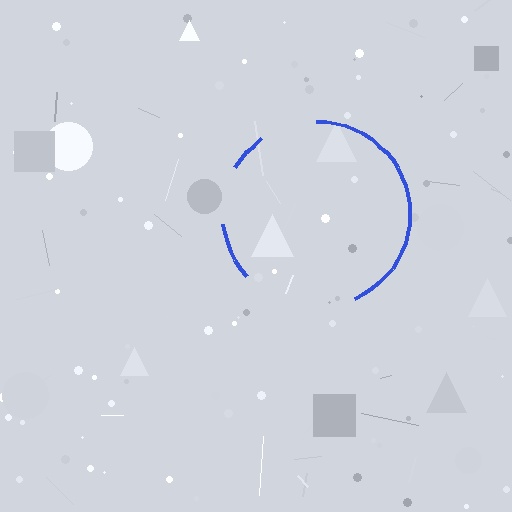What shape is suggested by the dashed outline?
The dashed outline suggests a circle.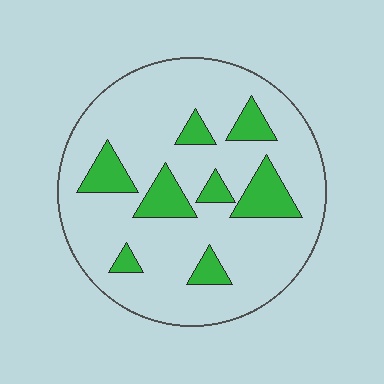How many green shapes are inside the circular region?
8.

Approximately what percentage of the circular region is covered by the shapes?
Approximately 20%.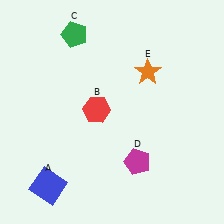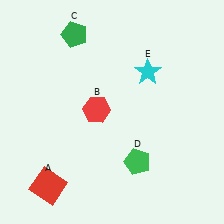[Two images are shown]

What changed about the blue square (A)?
In Image 1, A is blue. In Image 2, it changed to red.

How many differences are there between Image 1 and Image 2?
There are 3 differences between the two images.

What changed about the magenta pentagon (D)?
In Image 1, D is magenta. In Image 2, it changed to green.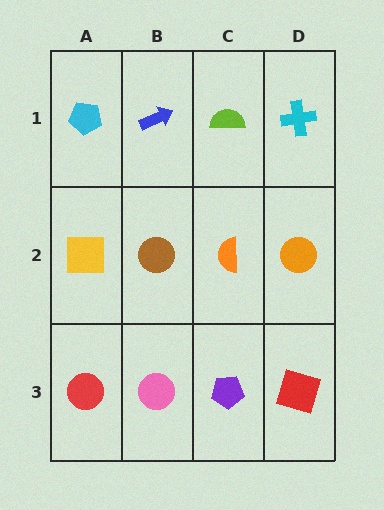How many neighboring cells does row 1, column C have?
3.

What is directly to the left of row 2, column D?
An orange semicircle.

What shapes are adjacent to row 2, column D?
A cyan cross (row 1, column D), a red square (row 3, column D), an orange semicircle (row 2, column C).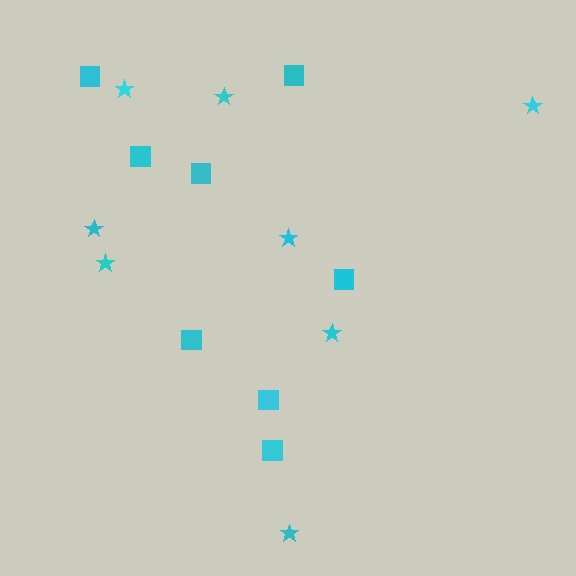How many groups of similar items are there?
There are 2 groups: one group of squares (8) and one group of stars (8).